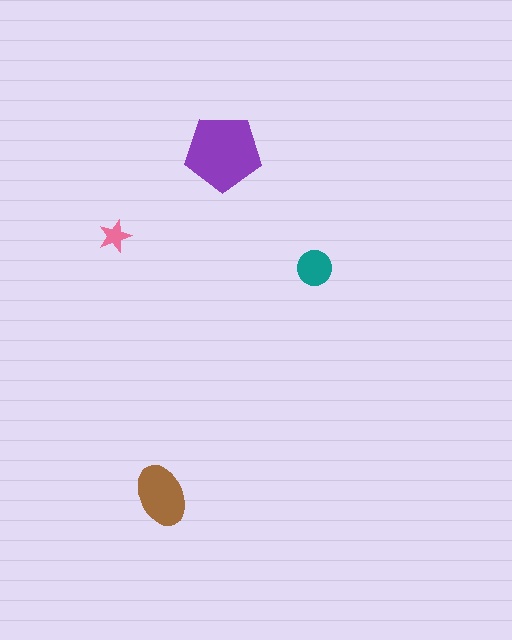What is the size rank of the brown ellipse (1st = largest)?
2nd.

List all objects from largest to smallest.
The purple pentagon, the brown ellipse, the teal circle, the pink star.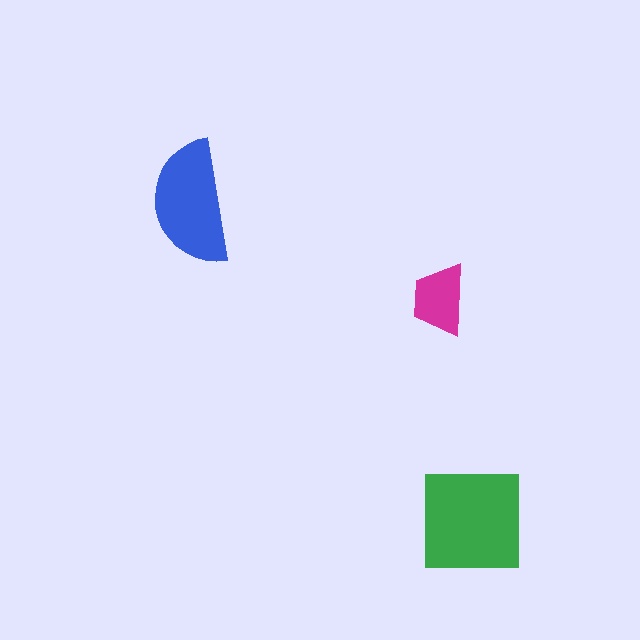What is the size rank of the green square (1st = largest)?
1st.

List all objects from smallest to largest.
The magenta trapezoid, the blue semicircle, the green square.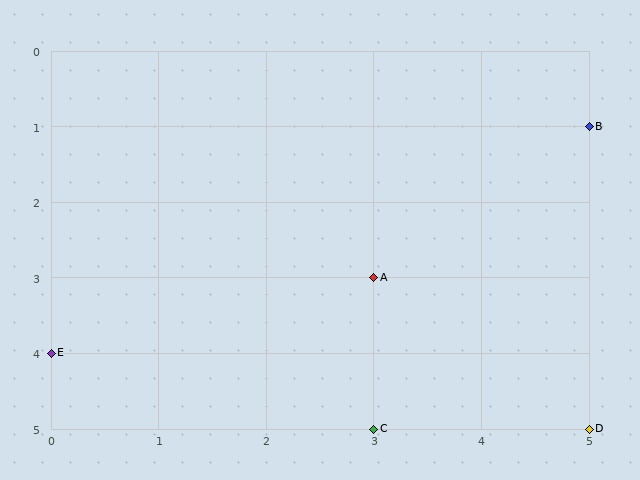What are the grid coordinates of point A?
Point A is at grid coordinates (3, 3).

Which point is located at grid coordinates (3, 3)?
Point A is at (3, 3).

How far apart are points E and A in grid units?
Points E and A are 3 columns and 1 row apart (about 3.2 grid units diagonally).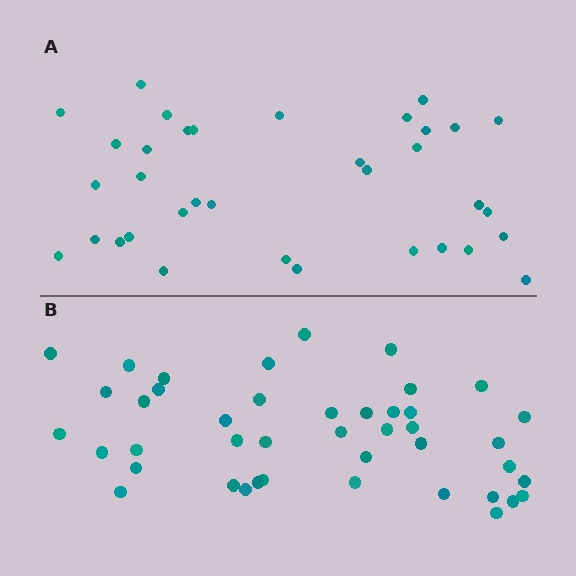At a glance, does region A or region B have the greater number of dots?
Region B (the bottom region) has more dots.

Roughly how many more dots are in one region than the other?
Region B has roughly 8 or so more dots than region A.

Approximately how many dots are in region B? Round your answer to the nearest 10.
About 40 dots. (The exact count is 43, which rounds to 40.)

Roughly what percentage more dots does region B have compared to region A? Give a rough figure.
About 25% more.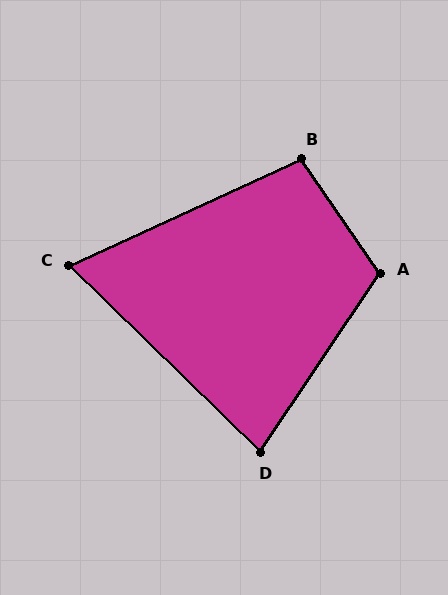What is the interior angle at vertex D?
Approximately 80 degrees (acute).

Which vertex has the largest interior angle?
A, at approximately 111 degrees.